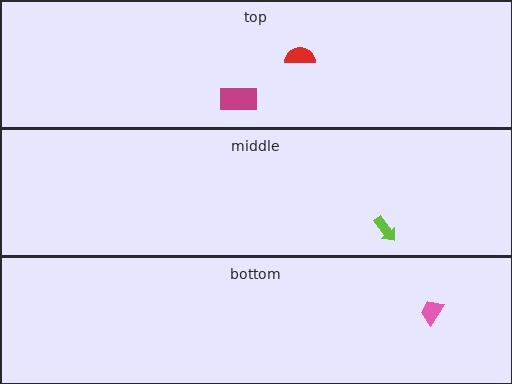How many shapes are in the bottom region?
1.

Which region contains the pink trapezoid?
The bottom region.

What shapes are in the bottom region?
The pink trapezoid.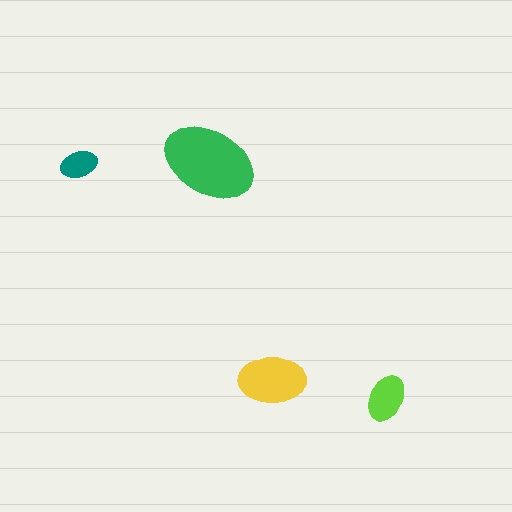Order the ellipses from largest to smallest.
the green one, the yellow one, the lime one, the teal one.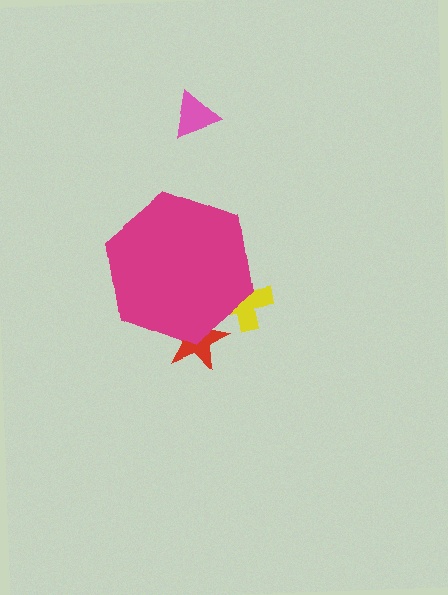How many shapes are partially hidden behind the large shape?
2 shapes are partially hidden.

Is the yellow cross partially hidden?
Yes, the yellow cross is partially hidden behind the magenta hexagon.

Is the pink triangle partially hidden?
No, the pink triangle is fully visible.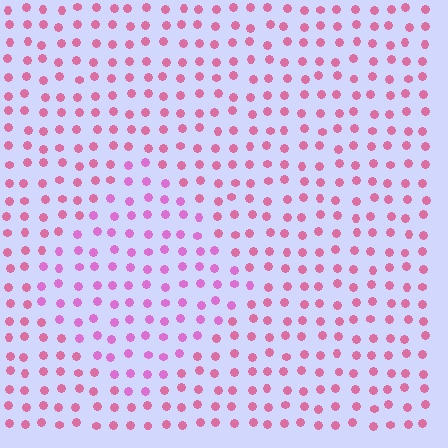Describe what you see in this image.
The image is filled with small pink elements in a uniform arrangement. A diamond-shaped region is visible where the elements are tinted to a slightly different hue, forming a subtle color boundary.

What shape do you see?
I see a diamond.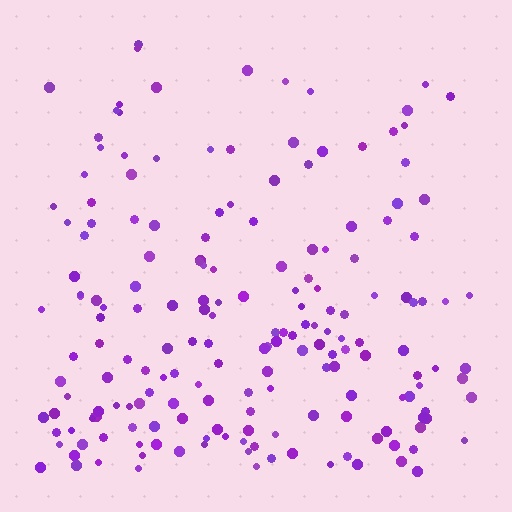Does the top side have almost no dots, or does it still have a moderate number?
Still a moderate number, just noticeably fewer than the bottom.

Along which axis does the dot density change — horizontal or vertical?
Vertical.